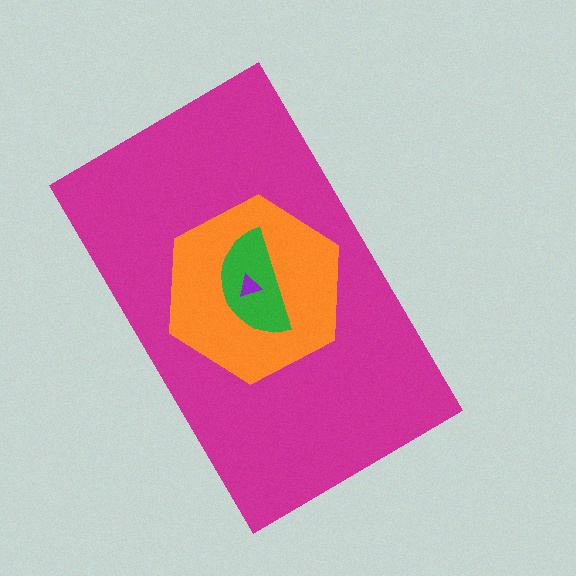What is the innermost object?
The purple triangle.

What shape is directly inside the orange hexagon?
The green semicircle.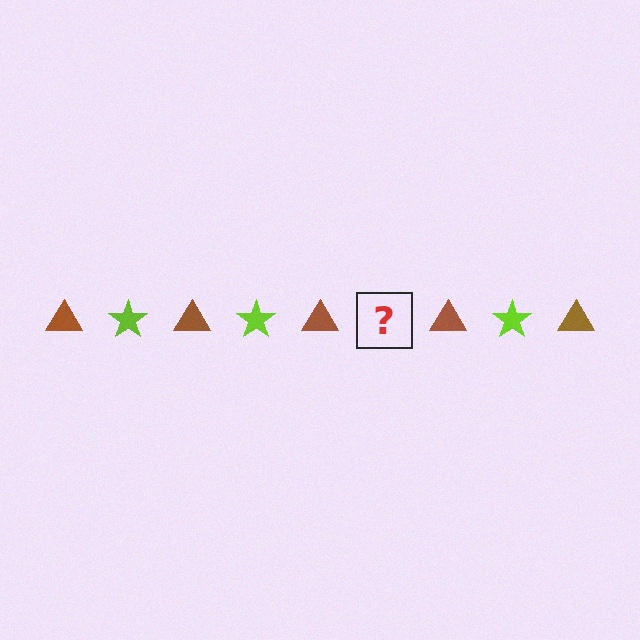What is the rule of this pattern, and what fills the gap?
The rule is that the pattern alternates between brown triangle and lime star. The gap should be filled with a lime star.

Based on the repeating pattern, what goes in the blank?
The blank should be a lime star.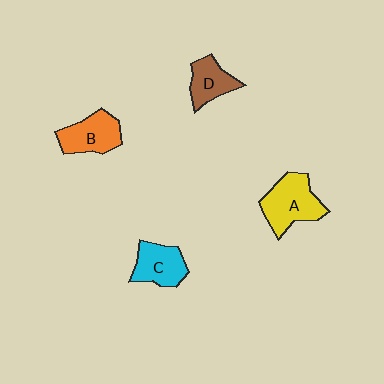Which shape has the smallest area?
Shape D (brown).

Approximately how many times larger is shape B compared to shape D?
Approximately 1.3 times.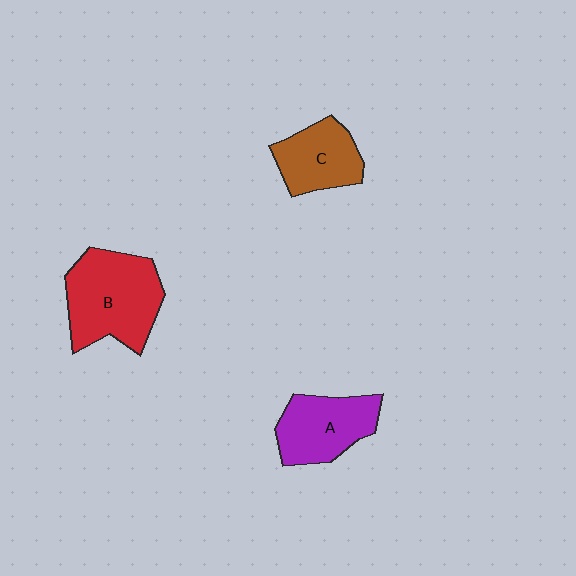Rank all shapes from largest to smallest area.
From largest to smallest: B (red), A (purple), C (brown).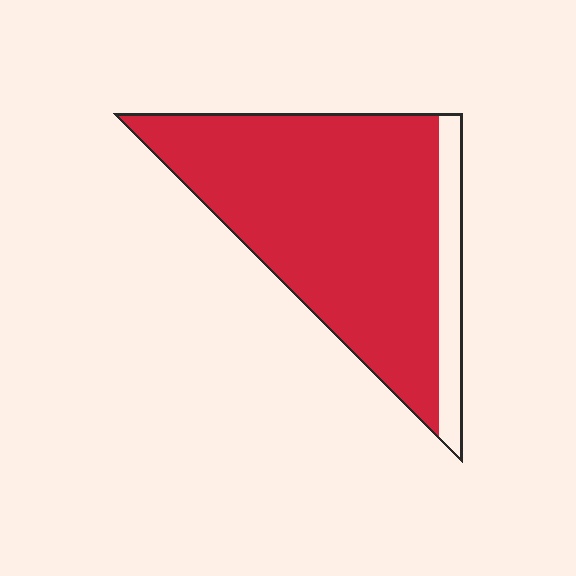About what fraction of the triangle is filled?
About seven eighths (7/8).